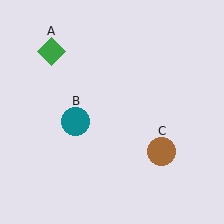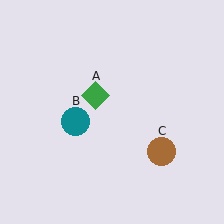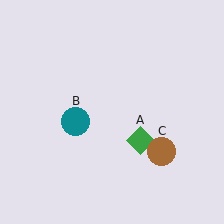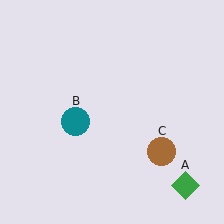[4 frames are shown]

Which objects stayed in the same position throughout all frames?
Teal circle (object B) and brown circle (object C) remained stationary.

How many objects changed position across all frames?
1 object changed position: green diamond (object A).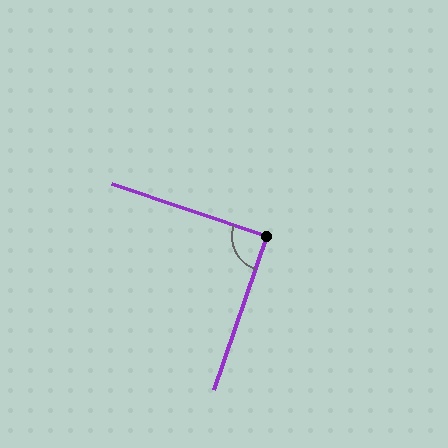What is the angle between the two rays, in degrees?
Approximately 89 degrees.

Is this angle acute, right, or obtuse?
It is approximately a right angle.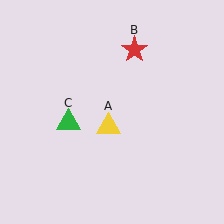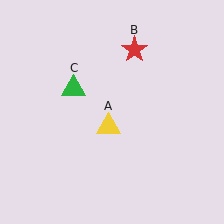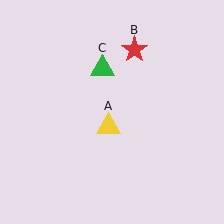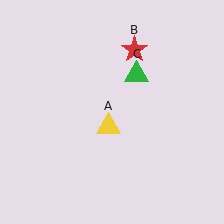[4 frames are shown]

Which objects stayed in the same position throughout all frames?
Yellow triangle (object A) and red star (object B) remained stationary.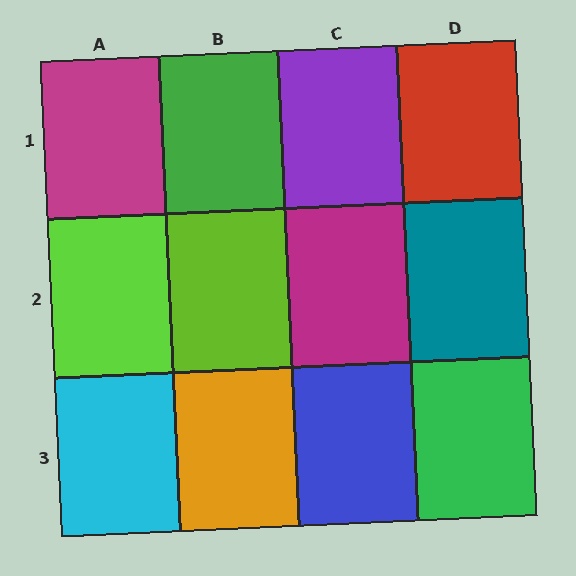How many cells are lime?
2 cells are lime.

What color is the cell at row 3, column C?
Blue.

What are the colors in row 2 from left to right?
Lime, lime, magenta, teal.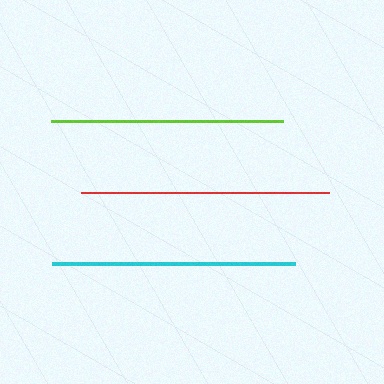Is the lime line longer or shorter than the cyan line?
The cyan line is longer than the lime line.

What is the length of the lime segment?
The lime segment is approximately 231 pixels long.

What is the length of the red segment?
The red segment is approximately 249 pixels long.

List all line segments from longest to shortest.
From longest to shortest: red, cyan, lime.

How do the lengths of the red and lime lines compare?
The red and lime lines are approximately the same length.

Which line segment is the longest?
The red line is the longest at approximately 249 pixels.